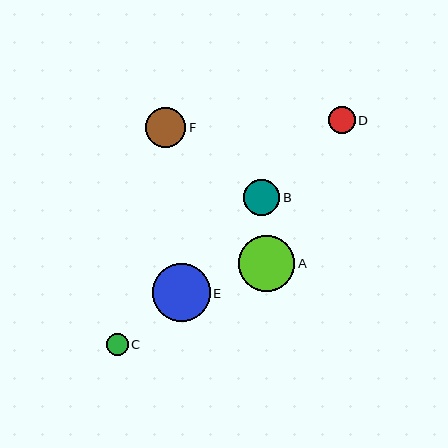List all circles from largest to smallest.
From largest to smallest: E, A, F, B, D, C.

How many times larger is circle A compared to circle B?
Circle A is approximately 1.5 times the size of circle B.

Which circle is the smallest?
Circle C is the smallest with a size of approximately 22 pixels.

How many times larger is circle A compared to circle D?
Circle A is approximately 2.1 times the size of circle D.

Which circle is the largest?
Circle E is the largest with a size of approximately 58 pixels.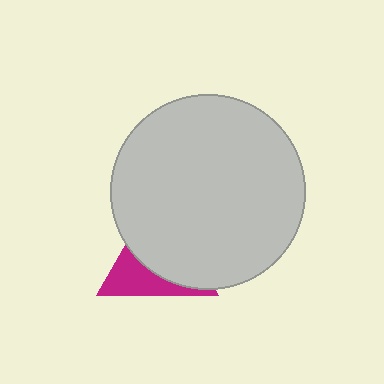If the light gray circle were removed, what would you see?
You would see the complete magenta triangle.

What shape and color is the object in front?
The object in front is a light gray circle.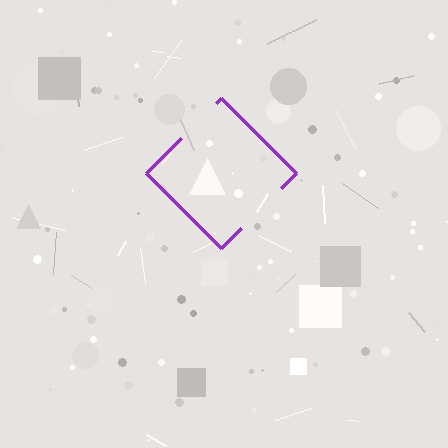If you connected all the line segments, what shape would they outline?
They would outline a diamond.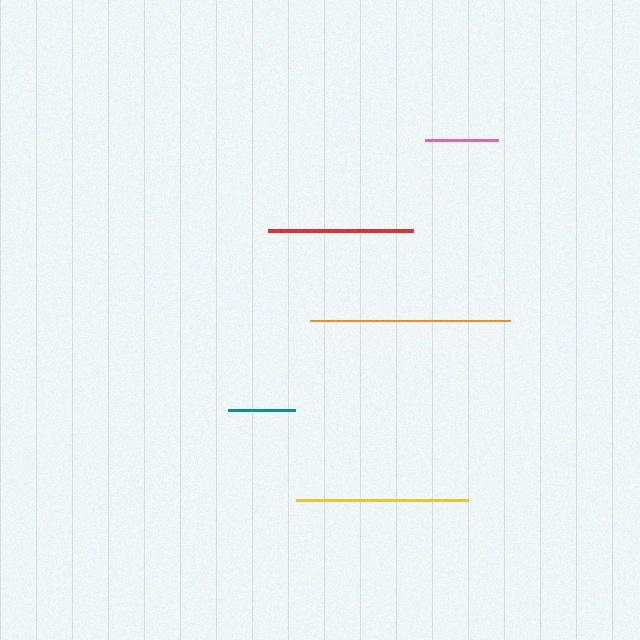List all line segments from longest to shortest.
From longest to shortest: orange, yellow, red, pink, teal.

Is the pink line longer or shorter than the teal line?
The pink line is longer than the teal line.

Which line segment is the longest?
The orange line is the longest at approximately 201 pixels.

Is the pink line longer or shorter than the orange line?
The orange line is longer than the pink line.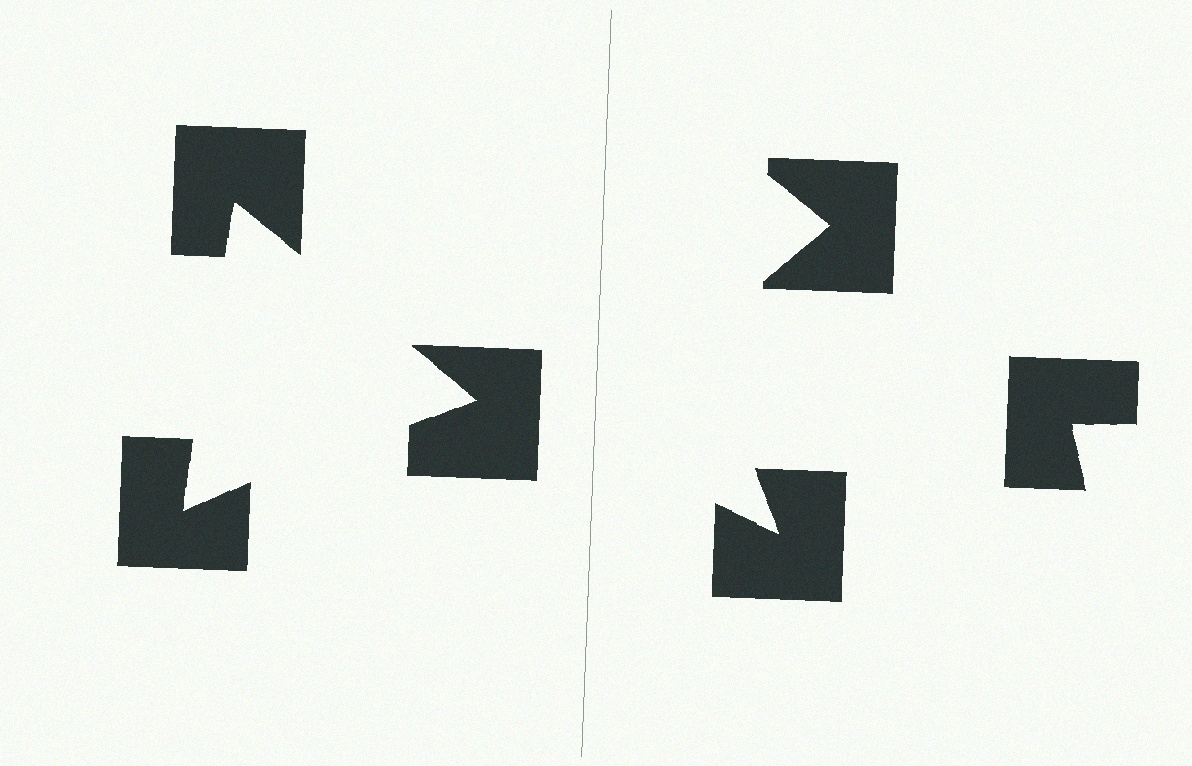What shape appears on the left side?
An illusory triangle.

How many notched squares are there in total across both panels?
6 — 3 on each side.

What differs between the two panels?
The notched squares are positioned identically on both sides; only the wedge orientations differ. On the left they align to a triangle; on the right they are misaligned.